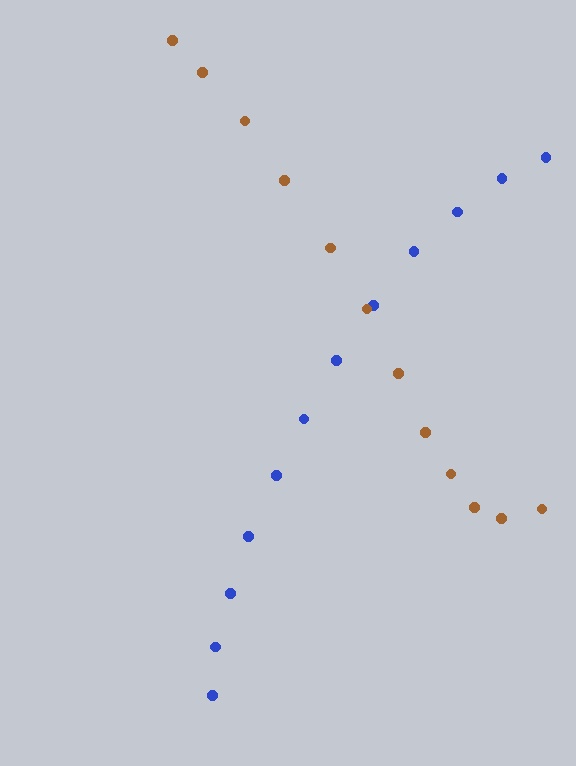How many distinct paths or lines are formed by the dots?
There are 2 distinct paths.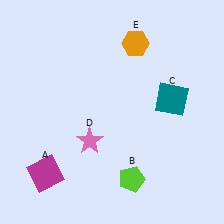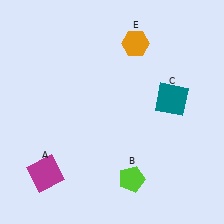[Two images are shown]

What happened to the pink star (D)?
The pink star (D) was removed in Image 2. It was in the bottom-left area of Image 1.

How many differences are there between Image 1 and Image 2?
There is 1 difference between the two images.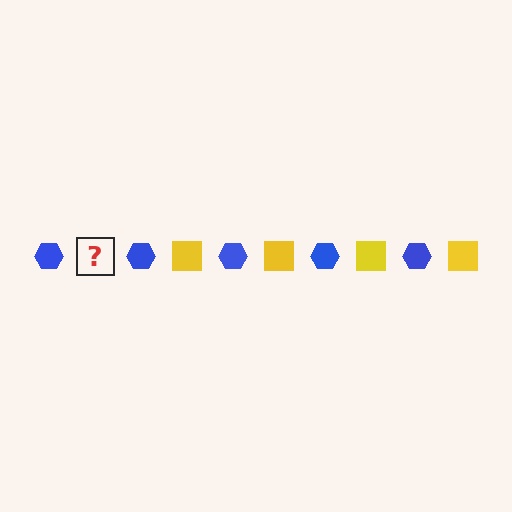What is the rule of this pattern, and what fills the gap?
The rule is that the pattern alternates between blue hexagon and yellow square. The gap should be filled with a yellow square.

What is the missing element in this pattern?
The missing element is a yellow square.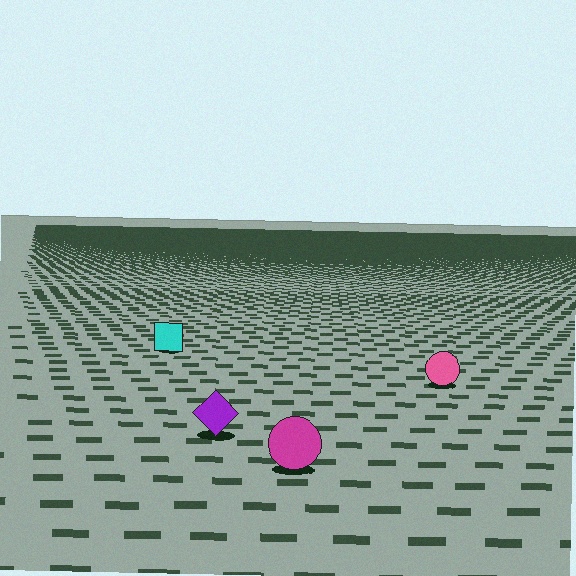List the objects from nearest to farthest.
From nearest to farthest: the magenta circle, the purple diamond, the pink circle, the cyan square.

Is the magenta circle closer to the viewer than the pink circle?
Yes. The magenta circle is closer — you can tell from the texture gradient: the ground texture is coarser near it.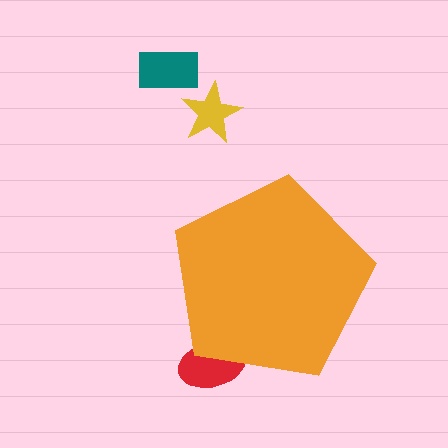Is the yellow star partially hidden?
No, the yellow star is fully visible.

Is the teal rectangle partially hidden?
No, the teal rectangle is fully visible.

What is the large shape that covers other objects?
An orange pentagon.